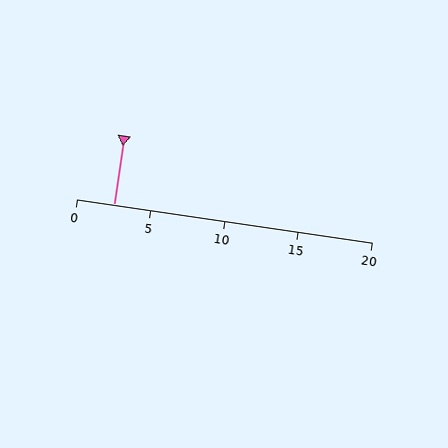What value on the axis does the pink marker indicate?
The marker indicates approximately 2.5.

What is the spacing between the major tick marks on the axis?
The major ticks are spaced 5 apart.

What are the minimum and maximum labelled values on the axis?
The axis runs from 0 to 20.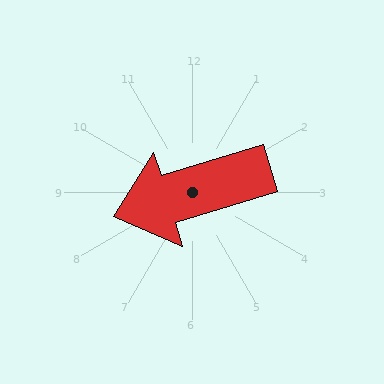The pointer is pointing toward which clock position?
Roughly 8 o'clock.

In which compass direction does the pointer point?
West.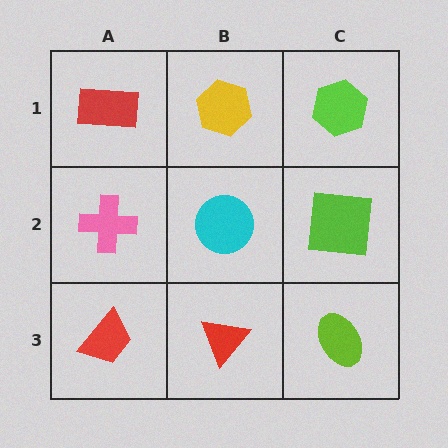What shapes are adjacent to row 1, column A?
A pink cross (row 2, column A), a yellow hexagon (row 1, column B).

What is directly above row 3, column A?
A pink cross.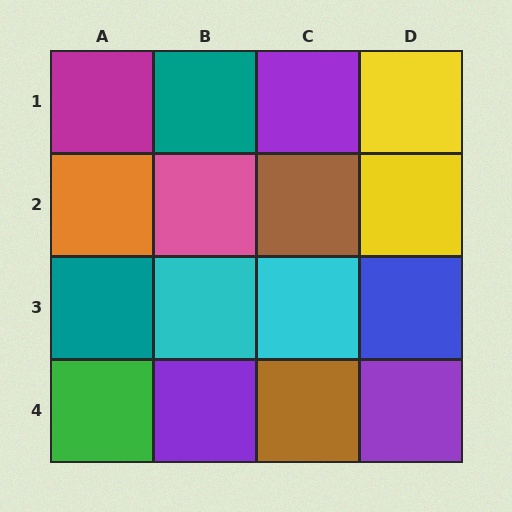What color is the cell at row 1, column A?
Magenta.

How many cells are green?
1 cell is green.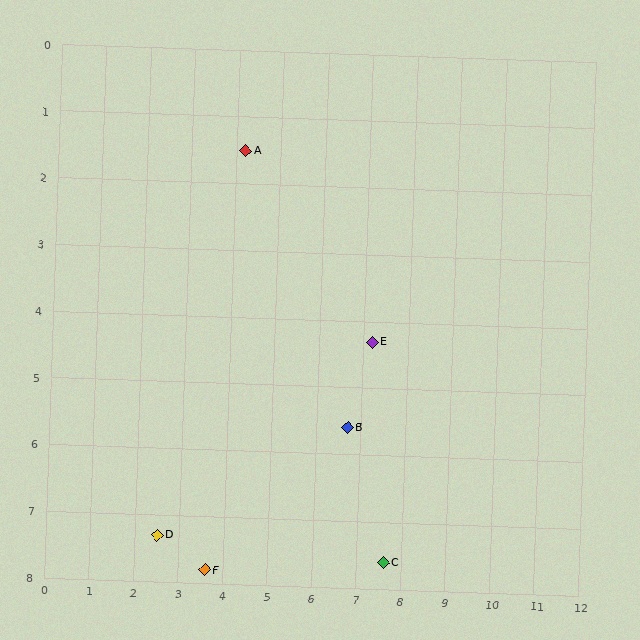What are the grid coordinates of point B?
Point B is at approximately (6.7, 5.6).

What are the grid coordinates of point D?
Point D is at approximately (2.5, 7.3).